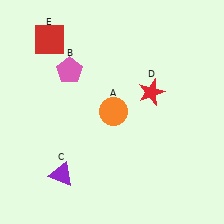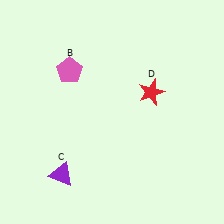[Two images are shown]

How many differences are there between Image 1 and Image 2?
There are 2 differences between the two images.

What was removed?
The red square (E), the orange circle (A) were removed in Image 2.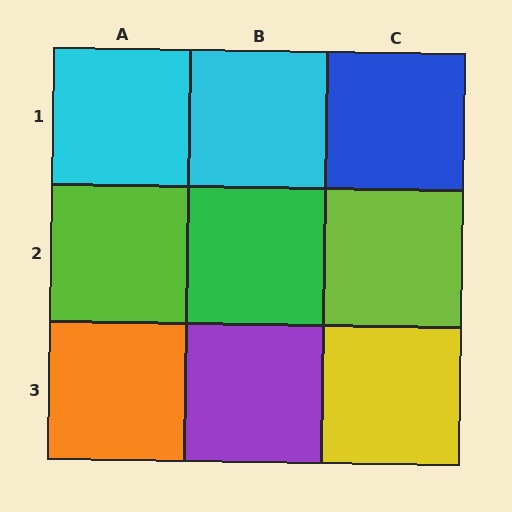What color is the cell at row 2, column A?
Lime.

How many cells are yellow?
1 cell is yellow.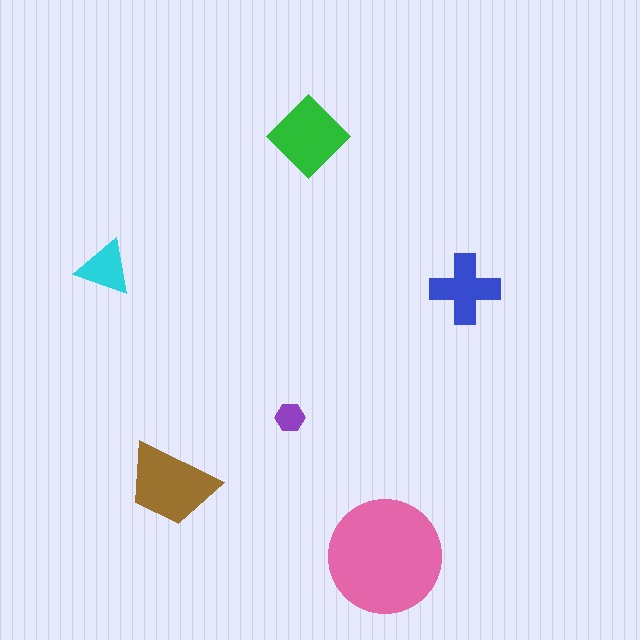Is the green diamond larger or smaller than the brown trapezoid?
Smaller.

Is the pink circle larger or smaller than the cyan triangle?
Larger.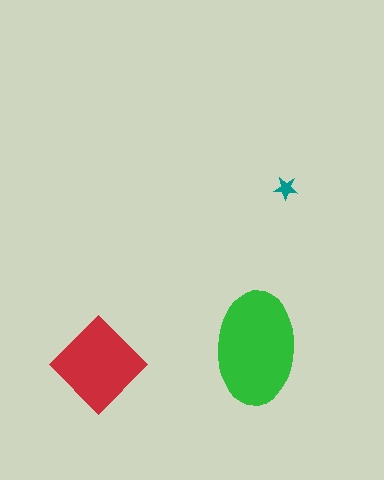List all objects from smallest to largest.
The teal star, the red diamond, the green ellipse.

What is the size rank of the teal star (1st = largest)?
3rd.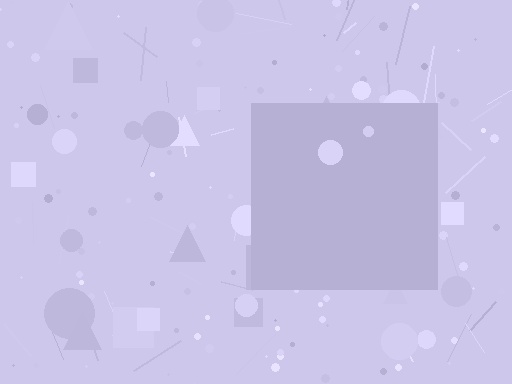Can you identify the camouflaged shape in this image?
The camouflaged shape is a square.